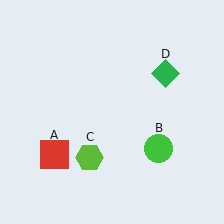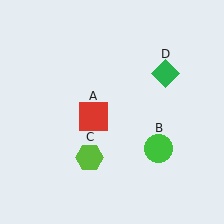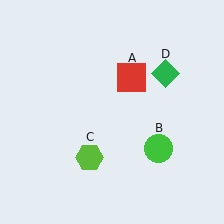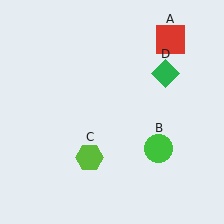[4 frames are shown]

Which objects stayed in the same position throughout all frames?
Green circle (object B) and lime hexagon (object C) and green diamond (object D) remained stationary.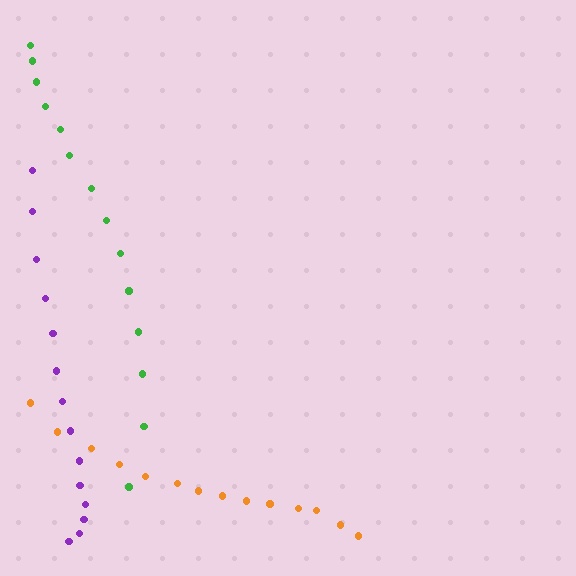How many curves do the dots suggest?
There are 3 distinct paths.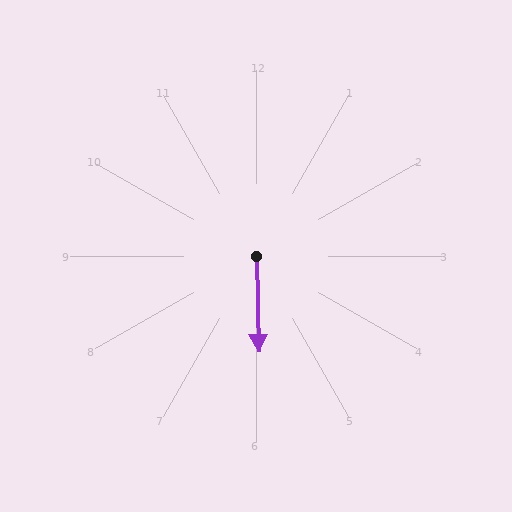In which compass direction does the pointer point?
South.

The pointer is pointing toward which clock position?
Roughly 6 o'clock.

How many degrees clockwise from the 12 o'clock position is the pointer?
Approximately 178 degrees.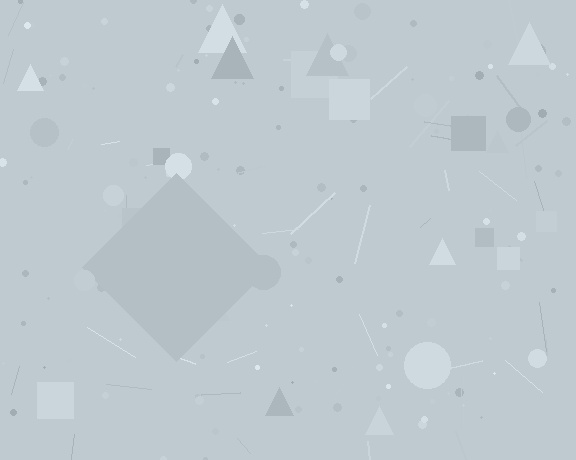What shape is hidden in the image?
A diamond is hidden in the image.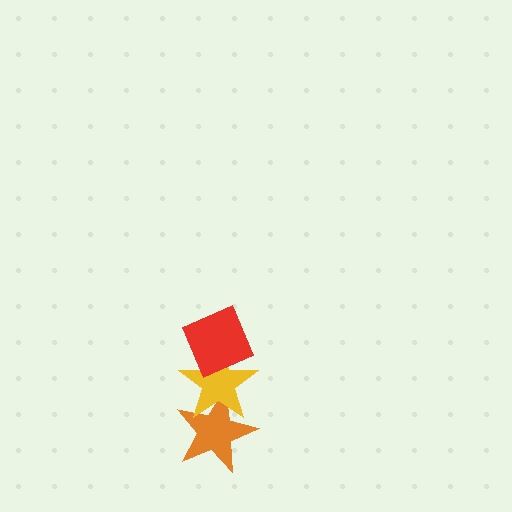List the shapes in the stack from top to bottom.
From top to bottom: the red diamond, the yellow star, the orange star.